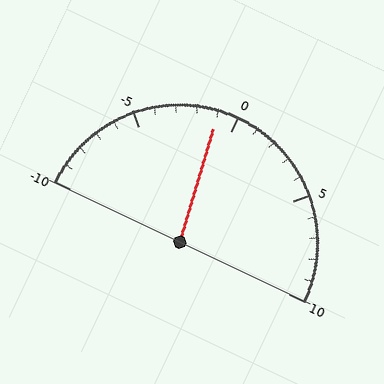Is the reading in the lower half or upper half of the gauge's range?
The reading is in the lower half of the range (-10 to 10).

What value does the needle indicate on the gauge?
The needle indicates approximately -1.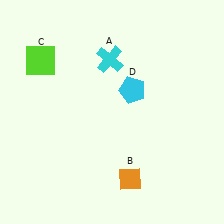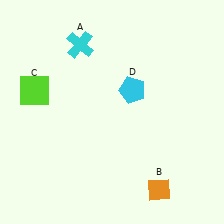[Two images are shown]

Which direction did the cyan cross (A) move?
The cyan cross (A) moved left.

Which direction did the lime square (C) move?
The lime square (C) moved down.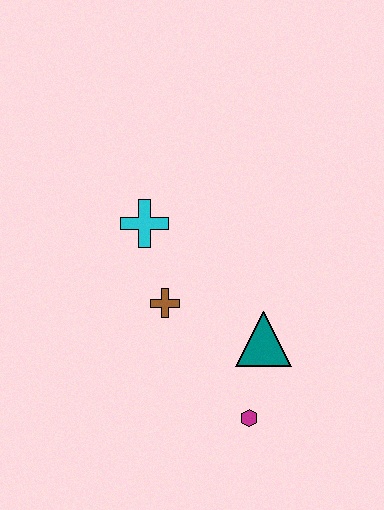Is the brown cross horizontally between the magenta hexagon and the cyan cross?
Yes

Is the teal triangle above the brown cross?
No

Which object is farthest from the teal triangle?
The cyan cross is farthest from the teal triangle.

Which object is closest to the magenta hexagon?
The teal triangle is closest to the magenta hexagon.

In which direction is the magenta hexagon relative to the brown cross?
The magenta hexagon is below the brown cross.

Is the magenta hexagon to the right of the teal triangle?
No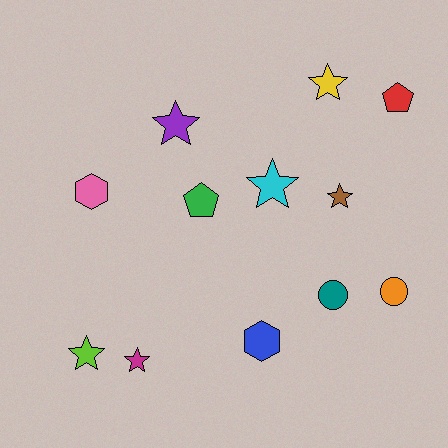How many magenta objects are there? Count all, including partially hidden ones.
There is 1 magenta object.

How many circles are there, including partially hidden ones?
There are 2 circles.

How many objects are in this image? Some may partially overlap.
There are 12 objects.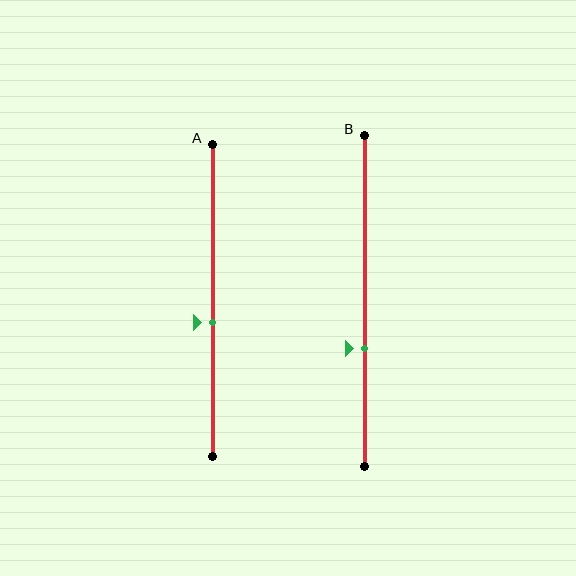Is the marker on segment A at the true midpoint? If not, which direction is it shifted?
No, the marker on segment A is shifted downward by about 7% of the segment length.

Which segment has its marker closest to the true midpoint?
Segment A has its marker closest to the true midpoint.